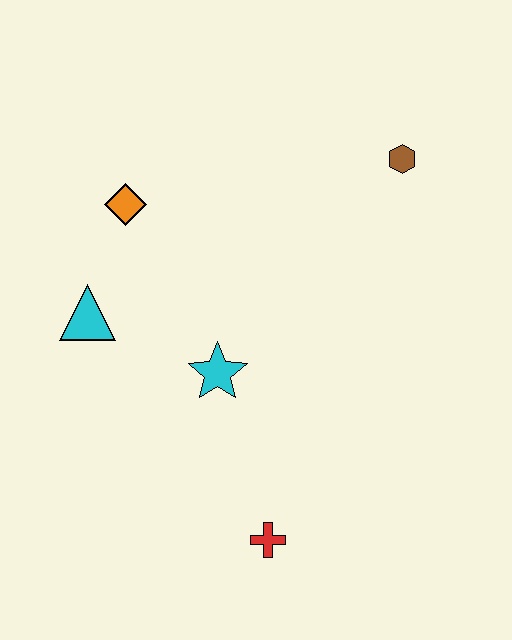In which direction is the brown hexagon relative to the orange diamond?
The brown hexagon is to the right of the orange diamond.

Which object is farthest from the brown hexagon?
The red cross is farthest from the brown hexagon.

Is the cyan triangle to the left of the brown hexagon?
Yes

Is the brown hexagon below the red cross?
No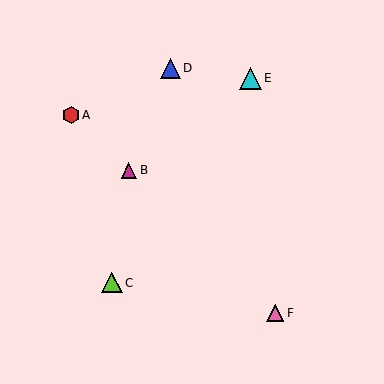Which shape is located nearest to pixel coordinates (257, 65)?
The cyan triangle (labeled E) at (250, 78) is nearest to that location.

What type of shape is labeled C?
Shape C is a lime triangle.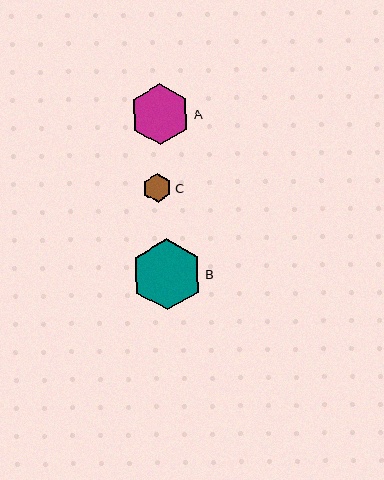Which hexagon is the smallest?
Hexagon C is the smallest with a size of approximately 29 pixels.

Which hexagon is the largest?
Hexagon B is the largest with a size of approximately 71 pixels.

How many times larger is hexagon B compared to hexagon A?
Hexagon B is approximately 1.2 times the size of hexagon A.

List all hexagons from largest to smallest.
From largest to smallest: B, A, C.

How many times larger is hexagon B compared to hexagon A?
Hexagon B is approximately 1.2 times the size of hexagon A.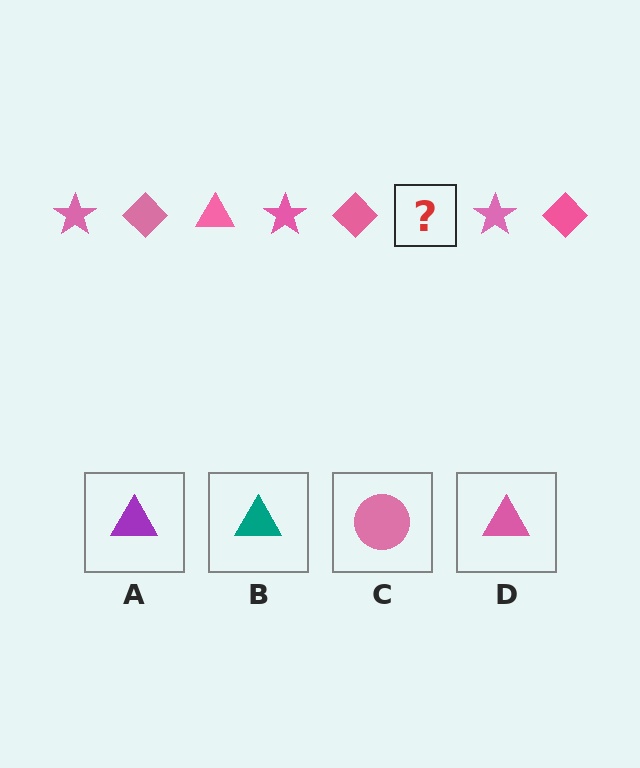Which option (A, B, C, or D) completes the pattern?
D.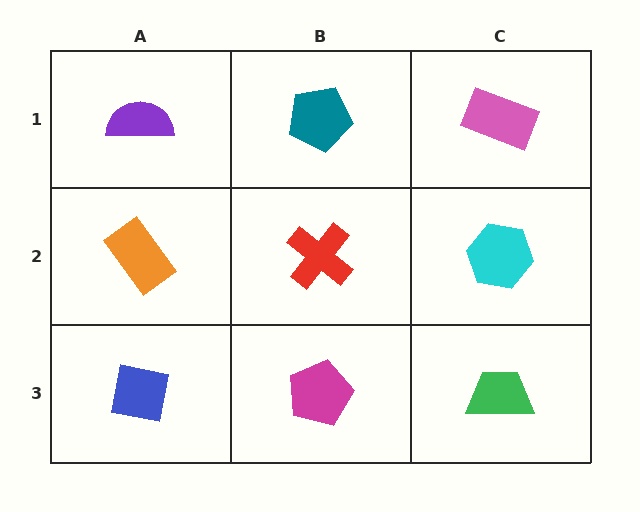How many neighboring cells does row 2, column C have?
3.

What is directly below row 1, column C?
A cyan hexagon.